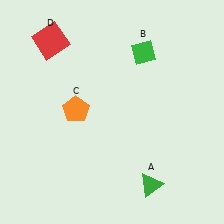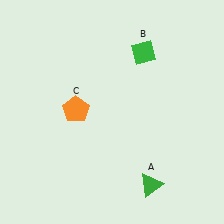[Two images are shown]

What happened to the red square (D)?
The red square (D) was removed in Image 2. It was in the top-left area of Image 1.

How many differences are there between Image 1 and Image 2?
There is 1 difference between the two images.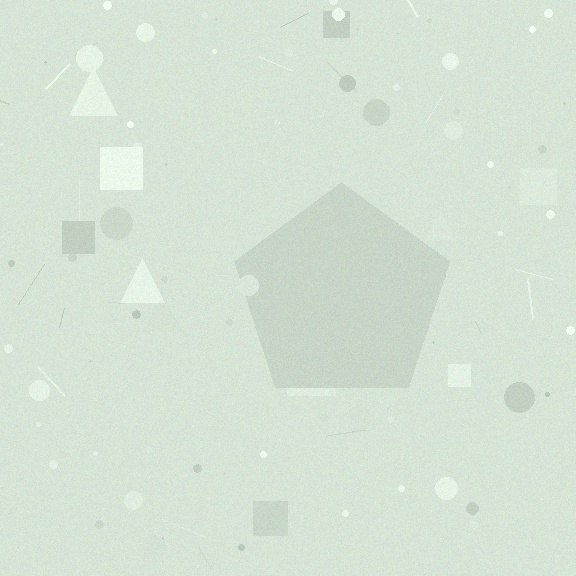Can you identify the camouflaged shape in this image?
The camouflaged shape is a pentagon.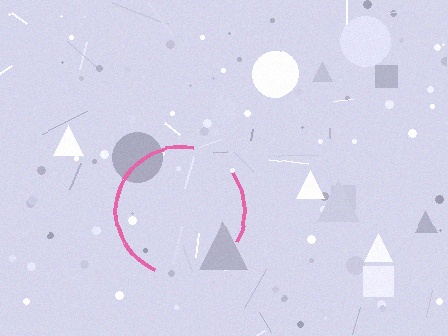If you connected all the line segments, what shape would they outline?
They would outline a circle.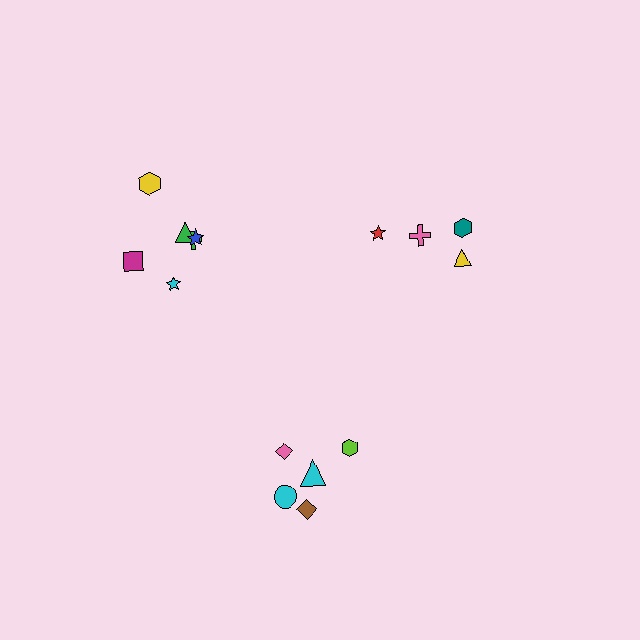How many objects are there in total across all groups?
There are 15 objects.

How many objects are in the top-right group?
There are 4 objects.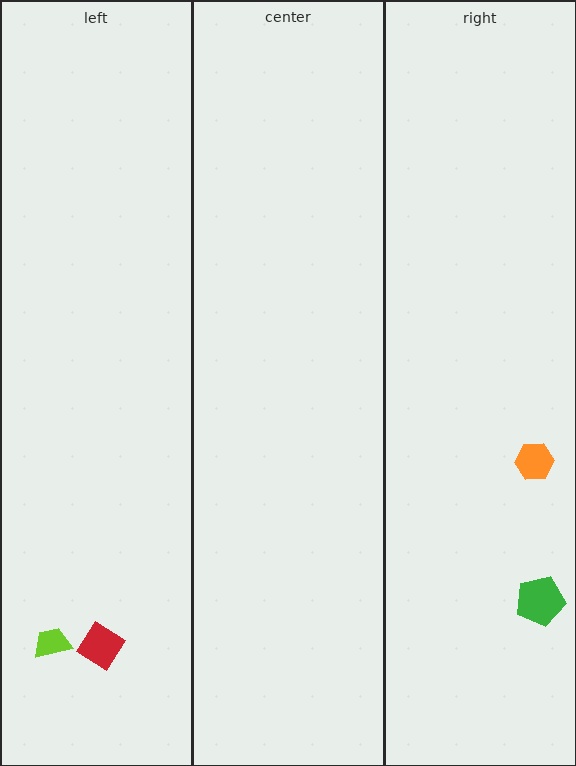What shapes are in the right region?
The green pentagon, the orange hexagon.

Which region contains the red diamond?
The left region.